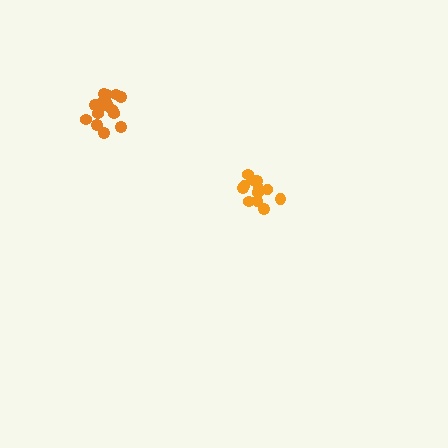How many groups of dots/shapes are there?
There are 2 groups.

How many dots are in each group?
Group 1: 16 dots, Group 2: 12 dots (28 total).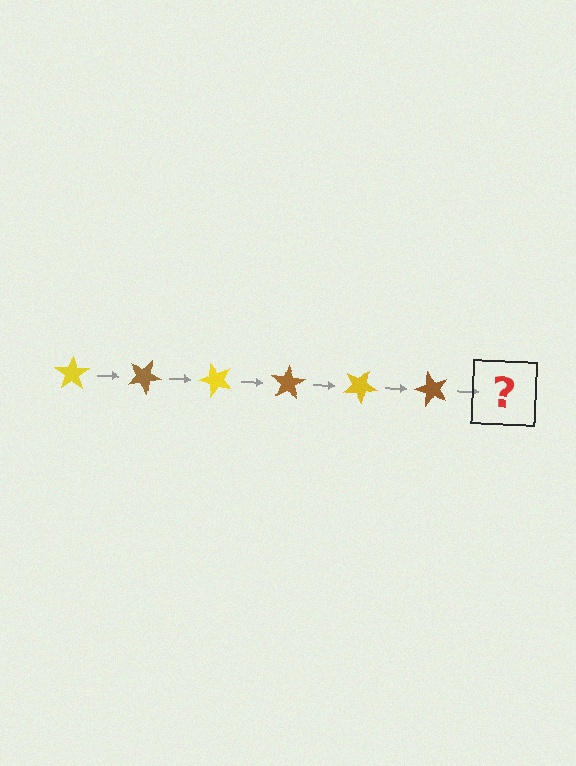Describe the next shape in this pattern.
It should be a yellow star, rotated 150 degrees from the start.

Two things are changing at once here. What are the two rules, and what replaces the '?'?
The two rules are that it rotates 25 degrees each step and the color cycles through yellow and brown. The '?' should be a yellow star, rotated 150 degrees from the start.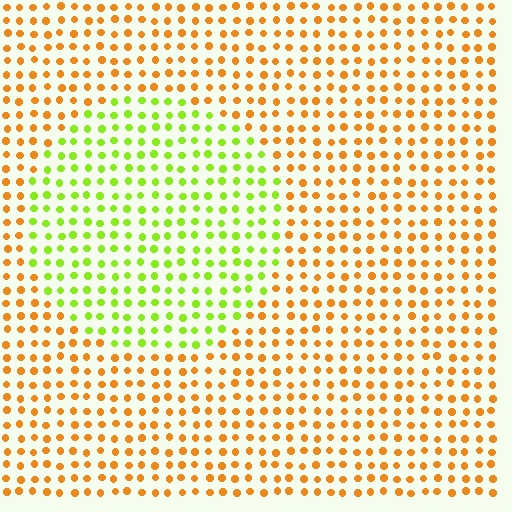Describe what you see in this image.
The image is filled with small orange elements in a uniform arrangement. A circle-shaped region is visible where the elements are tinted to a slightly different hue, forming a subtle color boundary.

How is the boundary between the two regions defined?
The boundary is defined purely by a slight shift in hue (about 58 degrees). Spacing, size, and orientation are identical on both sides.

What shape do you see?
I see a circle.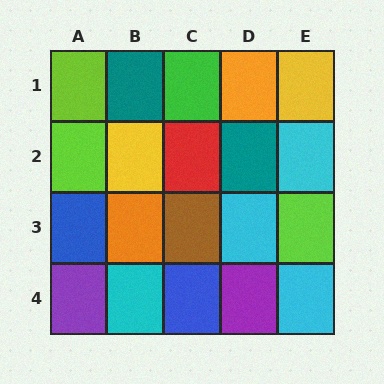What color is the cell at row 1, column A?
Lime.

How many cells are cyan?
4 cells are cyan.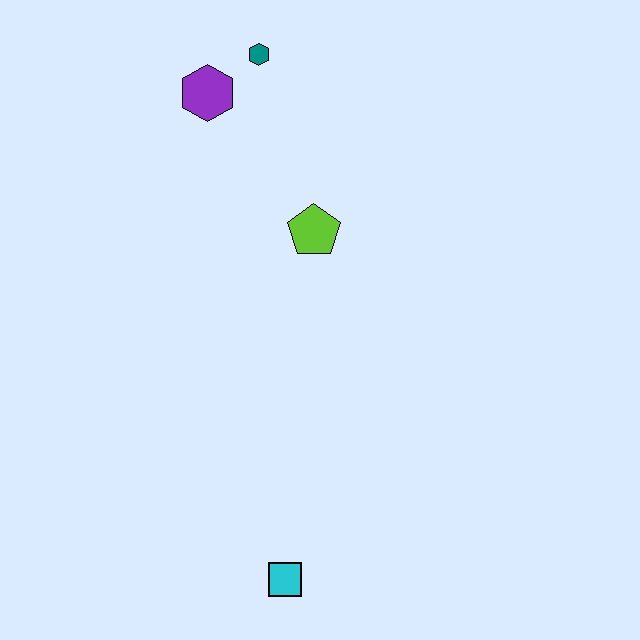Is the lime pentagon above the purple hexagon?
No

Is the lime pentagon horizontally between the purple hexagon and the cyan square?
No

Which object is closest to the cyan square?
The lime pentagon is closest to the cyan square.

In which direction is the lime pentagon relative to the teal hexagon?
The lime pentagon is below the teal hexagon.